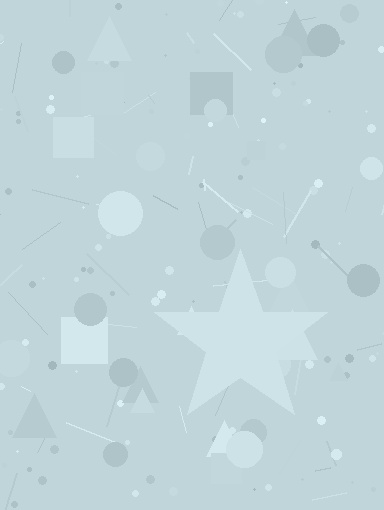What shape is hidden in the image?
A star is hidden in the image.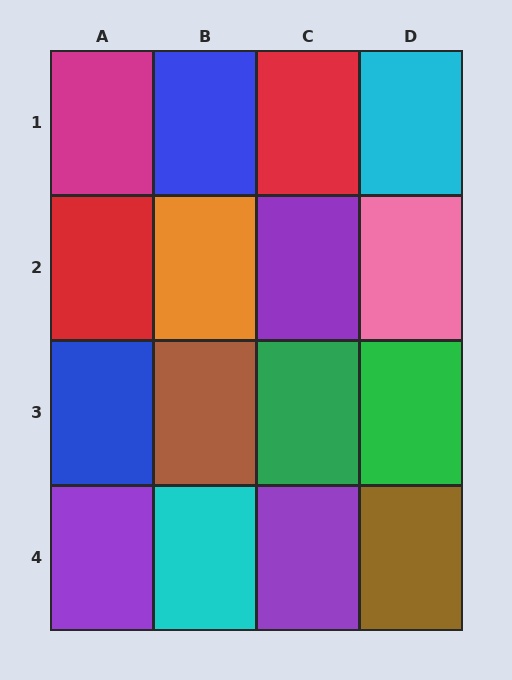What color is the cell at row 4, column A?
Purple.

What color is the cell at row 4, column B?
Cyan.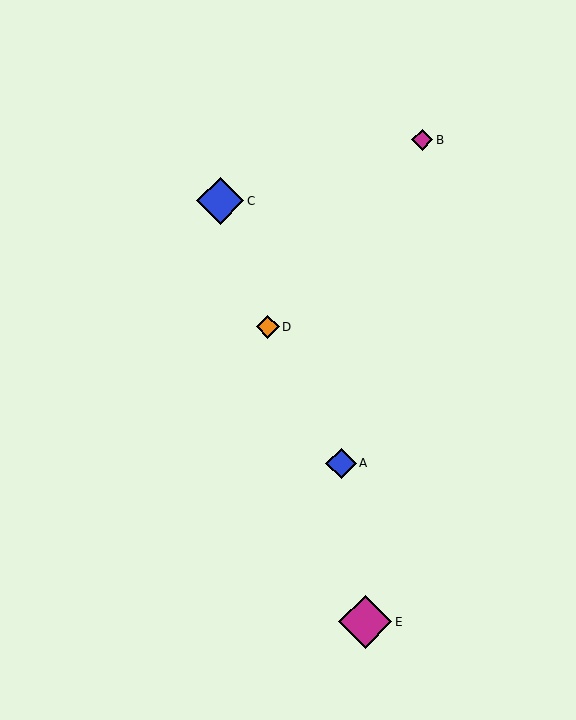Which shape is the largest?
The magenta diamond (labeled E) is the largest.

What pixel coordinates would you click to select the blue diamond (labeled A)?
Click at (341, 463) to select the blue diamond A.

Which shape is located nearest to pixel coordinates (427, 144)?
The magenta diamond (labeled B) at (422, 140) is nearest to that location.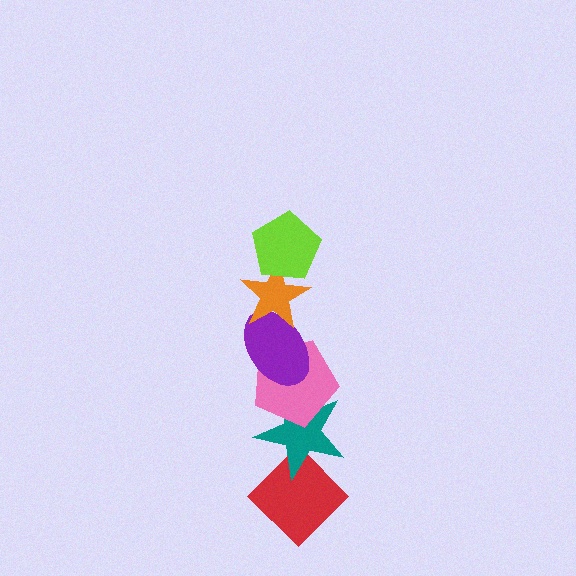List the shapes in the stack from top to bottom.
From top to bottom: the lime pentagon, the orange star, the purple ellipse, the pink pentagon, the teal star, the red diamond.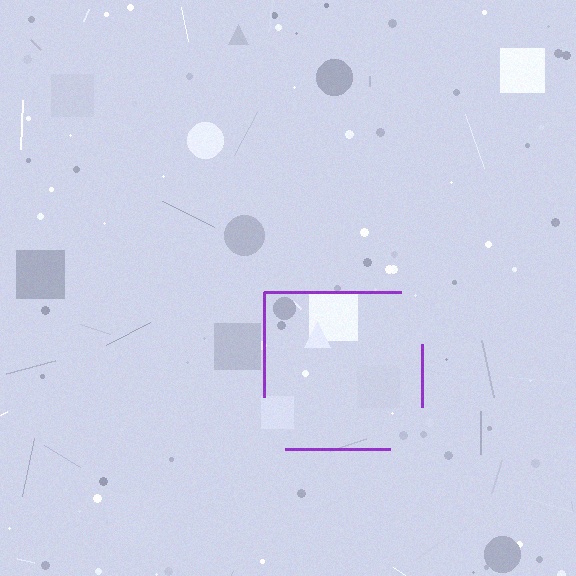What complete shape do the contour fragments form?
The contour fragments form a square.